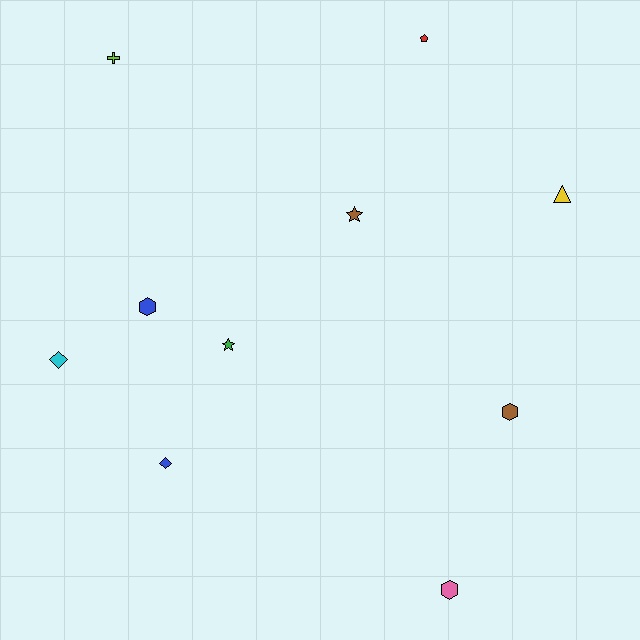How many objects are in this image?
There are 10 objects.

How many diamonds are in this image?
There are 2 diamonds.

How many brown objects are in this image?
There are 2 brown objects.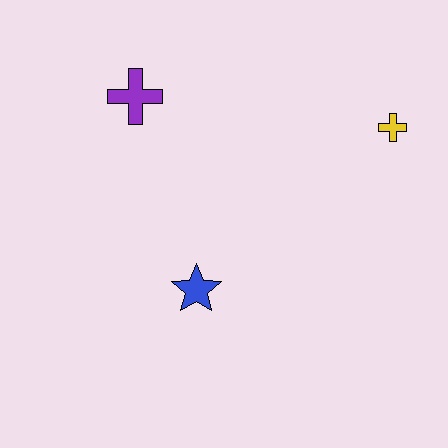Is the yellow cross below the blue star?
No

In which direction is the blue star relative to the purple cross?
The blue star is below the purple cross.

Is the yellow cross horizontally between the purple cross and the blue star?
No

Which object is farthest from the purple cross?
The yellow cross is farthest from the purple cross.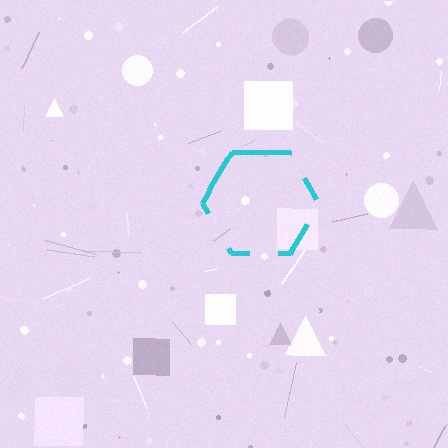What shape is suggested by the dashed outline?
The dashed outline suggests a hexagon.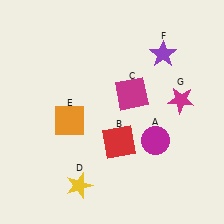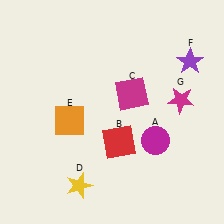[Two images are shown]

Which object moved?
The purple star (F) moved right.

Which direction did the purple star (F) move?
The purple star (F) moved right.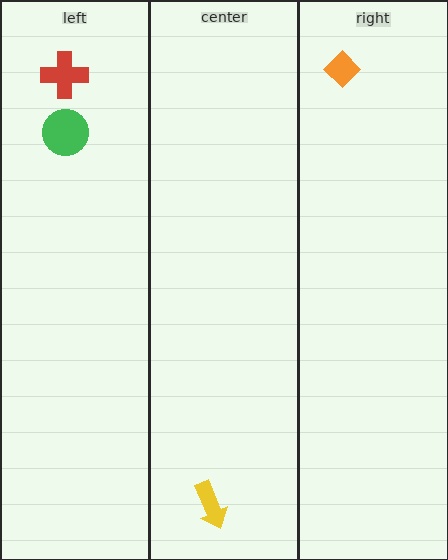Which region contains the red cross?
The left region.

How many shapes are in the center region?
1.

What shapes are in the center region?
The yellow arrow.